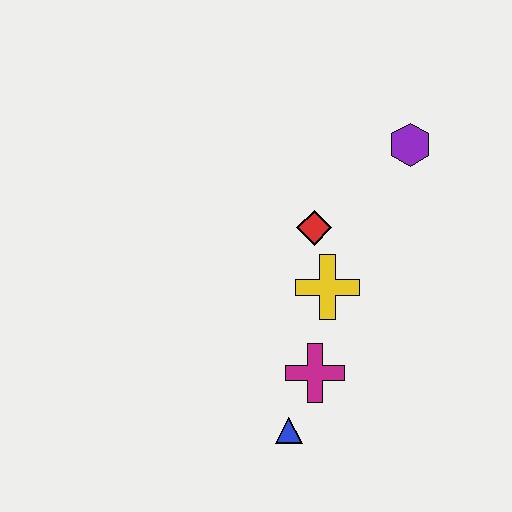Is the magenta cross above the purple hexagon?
No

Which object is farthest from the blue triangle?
The purple hexagon is farthest from the blue triangle.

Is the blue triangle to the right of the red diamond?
No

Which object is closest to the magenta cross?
The blue triangle is closest to the magenta cross.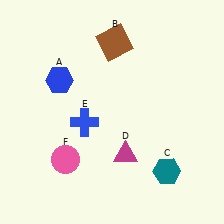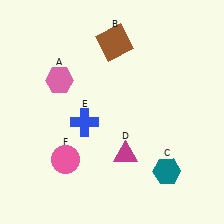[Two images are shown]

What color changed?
The hexagon (A) changed from blue in Image 1 to pink in Image 2.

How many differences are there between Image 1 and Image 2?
There is 1 difference between the two images.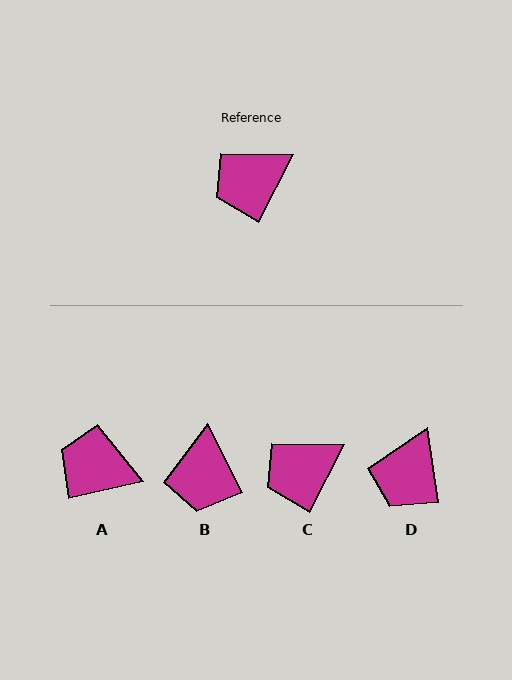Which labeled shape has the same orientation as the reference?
C.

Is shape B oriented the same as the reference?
No, it is off by about 54 degrees.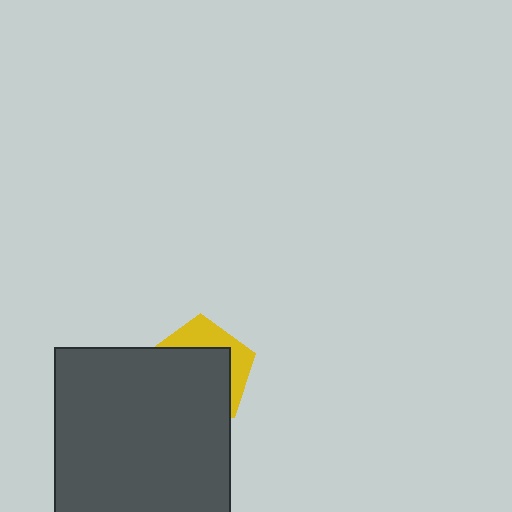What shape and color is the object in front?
The object in front is a dark gray square.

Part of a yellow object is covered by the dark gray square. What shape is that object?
It is a pentagon.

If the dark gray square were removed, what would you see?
You would see the complete yellow pentagon.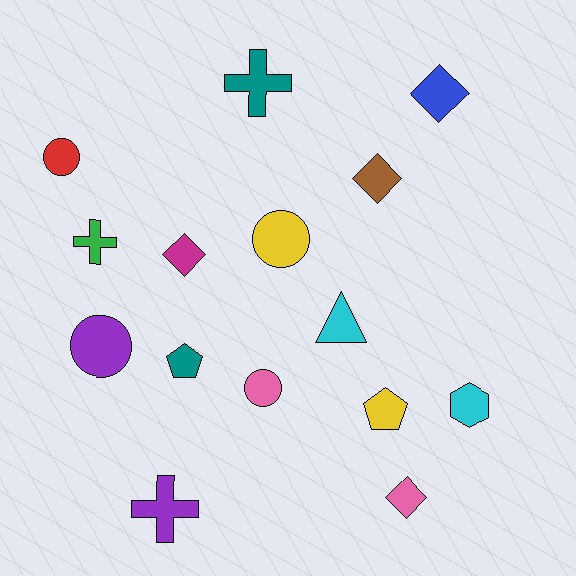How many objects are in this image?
There are 15 objects.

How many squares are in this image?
There are no squares.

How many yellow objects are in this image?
There are 2 yellow objects.